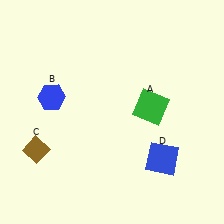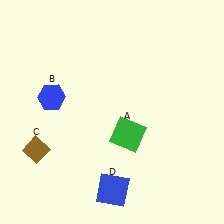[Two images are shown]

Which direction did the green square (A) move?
The green square (A) moved down.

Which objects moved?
The objects that moved are: the green square (A), the blue square (D).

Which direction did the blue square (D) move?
The blue square (D) moved left.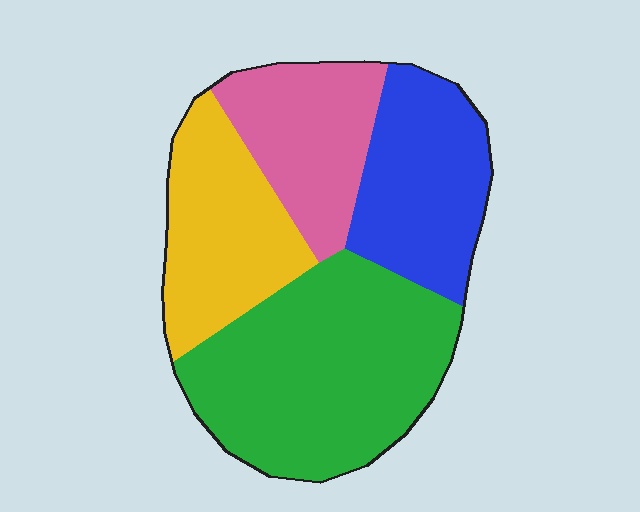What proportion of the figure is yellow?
Yellow covers 21% of the figure.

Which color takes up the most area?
Green, at roughly 40%.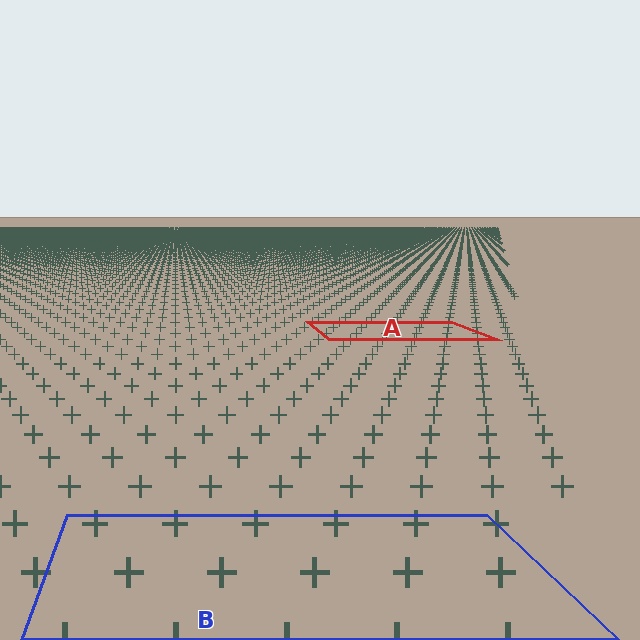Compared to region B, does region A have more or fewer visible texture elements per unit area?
Region A has more texture elements per unit area — they are packed more densely because it is farther away.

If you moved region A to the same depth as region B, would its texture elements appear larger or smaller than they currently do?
They would appear larger. At a closer depth, the same texture elements are projected at a bigger on-screen size.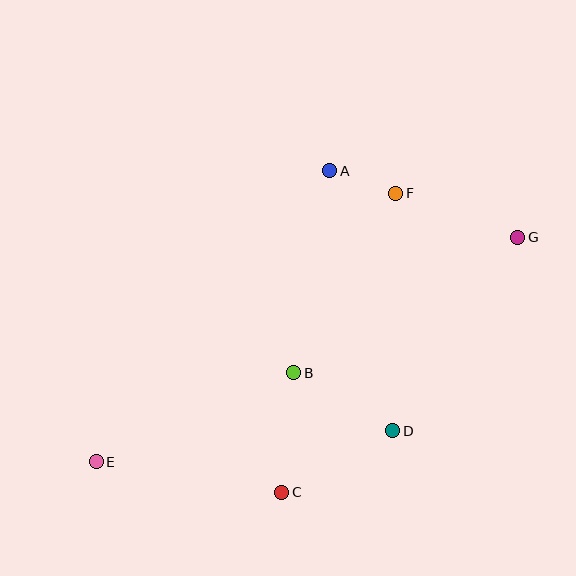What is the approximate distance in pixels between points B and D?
The distance between B and D is approximately 115 pixels.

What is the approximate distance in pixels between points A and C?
The distance between A and C is approximately 325 pixels.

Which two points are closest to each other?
Points A and F are closest to each other.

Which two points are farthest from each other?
Points E and G are farthest from each other.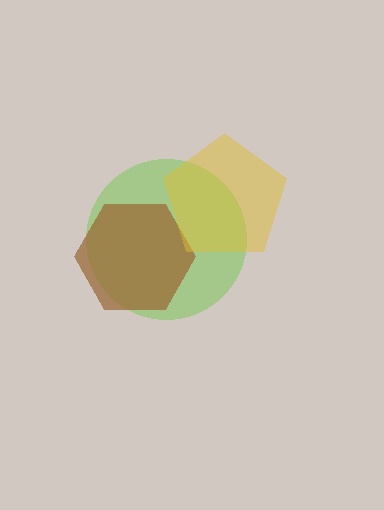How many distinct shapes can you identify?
There are 3 distinct shapes: a lime circle, a brown hexagon, a yellow pentagon.